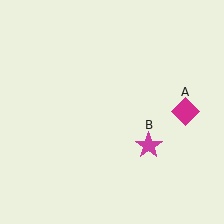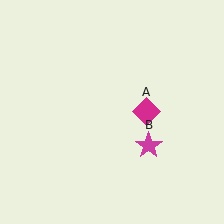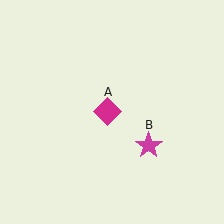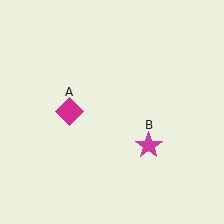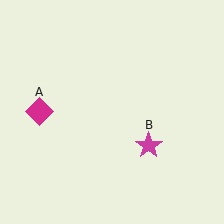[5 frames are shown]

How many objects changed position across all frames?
1 object changed position: magenta diamond (object A).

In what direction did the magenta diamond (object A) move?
The magenta diamond (object A) moved left.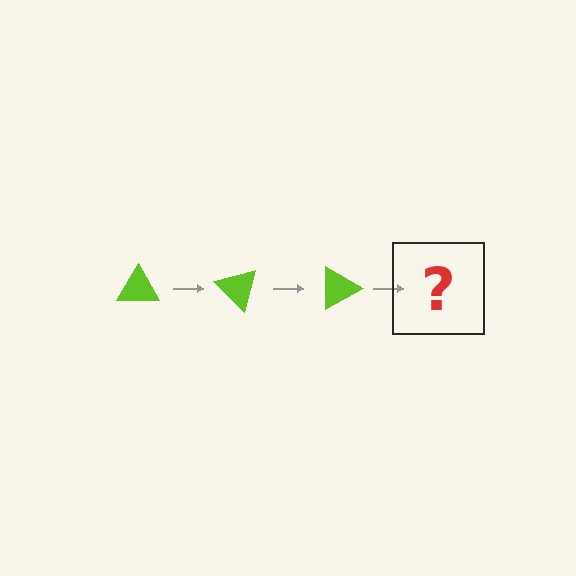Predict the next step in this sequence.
The next step is a lime triangle rotated 135 degrees.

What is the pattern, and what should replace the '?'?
The pattern is that the triangle rotates 45 degrees each step. The '?' should be a lime triangle rotated 135 degrees.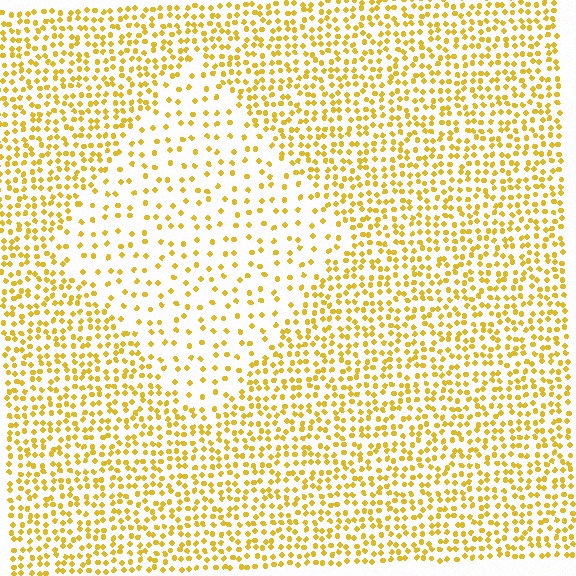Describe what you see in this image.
The image contains small yellow elements arranged at two different densities. A diamond-shaped region is visible where the elements are less densely packed than the surrounding area.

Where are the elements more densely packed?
The elements are more densely packed outside the diamond boundary.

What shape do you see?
I see a diamond.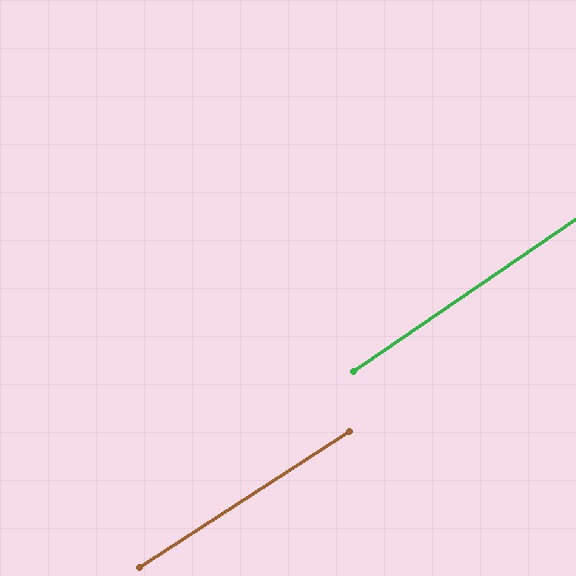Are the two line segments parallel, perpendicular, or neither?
Parallel — their directions differ by only 1.6°.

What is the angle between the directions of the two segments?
Approximately 2 degrees.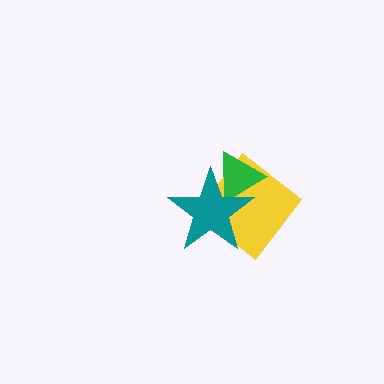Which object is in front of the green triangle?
The teal star is in front of the green triangle.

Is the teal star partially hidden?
No, no other shape covers it.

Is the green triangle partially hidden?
Yes, it is partially covered by another shape.